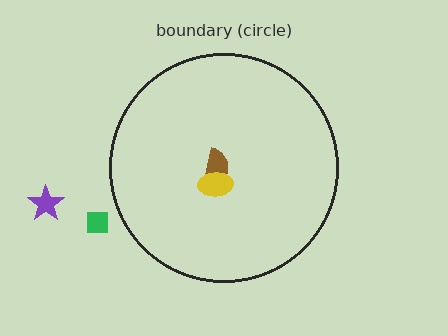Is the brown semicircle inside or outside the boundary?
Inside.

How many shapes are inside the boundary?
2 inside, 2 outside.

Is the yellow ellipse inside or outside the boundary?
Inside.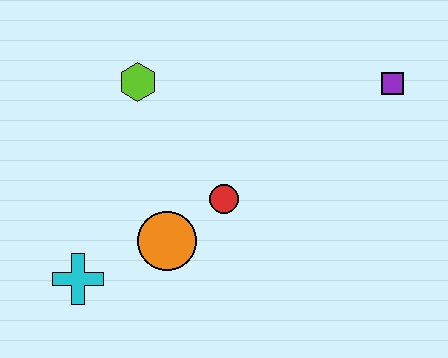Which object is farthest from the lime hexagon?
The purple square is farthest from the lime hexagon.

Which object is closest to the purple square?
The red circle is closest to the purple square.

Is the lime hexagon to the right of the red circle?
No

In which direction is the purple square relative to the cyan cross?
The purple square is to the right of the cyan cross.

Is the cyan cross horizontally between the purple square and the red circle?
No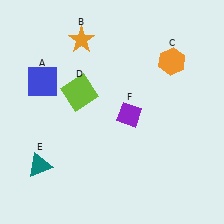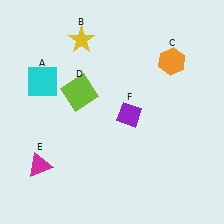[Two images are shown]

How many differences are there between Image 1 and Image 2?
There are 3 differences between the two images.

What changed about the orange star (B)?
In Image 1, B is orange. In Image 2, it changed to yellow.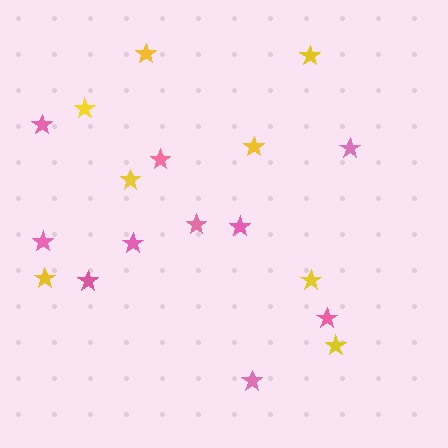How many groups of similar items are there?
There are 2 groups: one group of pink stars (10) and one group of yellow stars (8).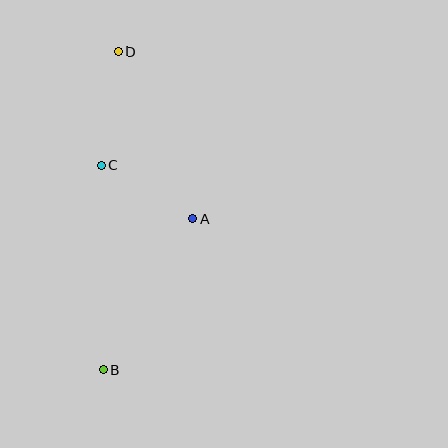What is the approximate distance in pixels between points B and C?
The distance between B and C is approximately 205 pixels.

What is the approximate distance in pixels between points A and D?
The distance between A and D is approximately 183 pixels.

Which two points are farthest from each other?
Points B and D are farthest from each other.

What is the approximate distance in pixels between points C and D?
The distance between C and D is approximately 115 pixels.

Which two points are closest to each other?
Points A and C are closest to each other.